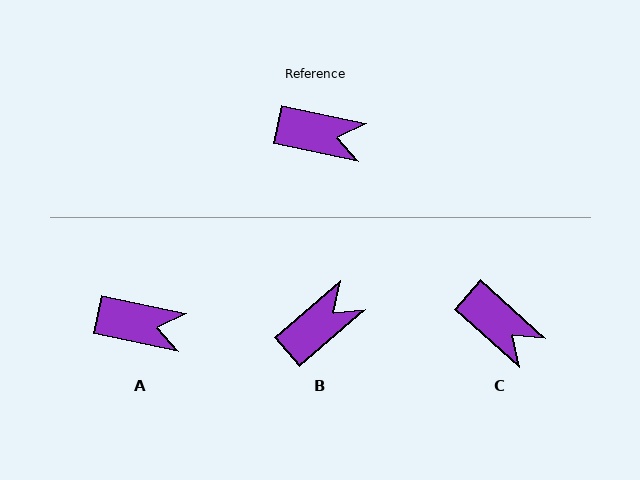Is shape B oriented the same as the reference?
No, it is off by about 53 degrees.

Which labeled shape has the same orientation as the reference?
A.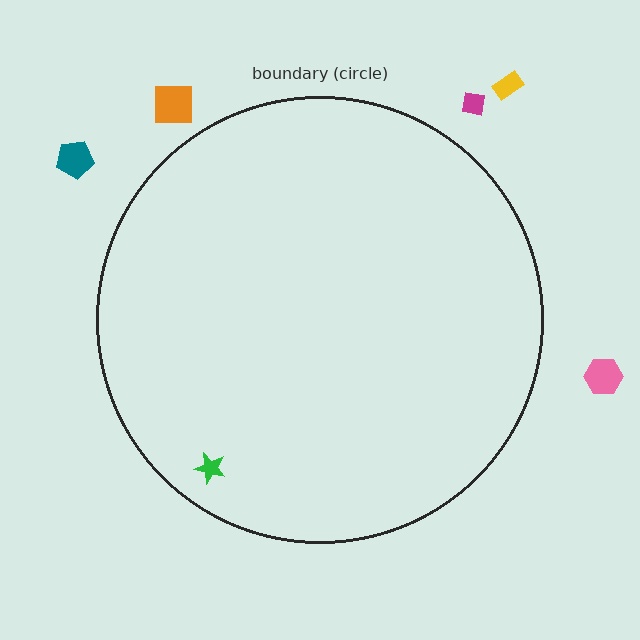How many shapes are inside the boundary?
1 inside, 5 outside.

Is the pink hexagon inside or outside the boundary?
Outside.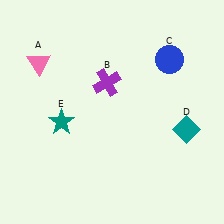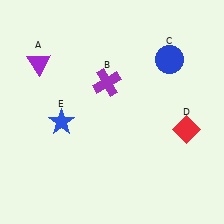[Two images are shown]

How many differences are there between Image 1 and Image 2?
There are 3 differences between the two images.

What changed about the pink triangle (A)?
In Image 1, A is pink. In Image 2, it changed to purple.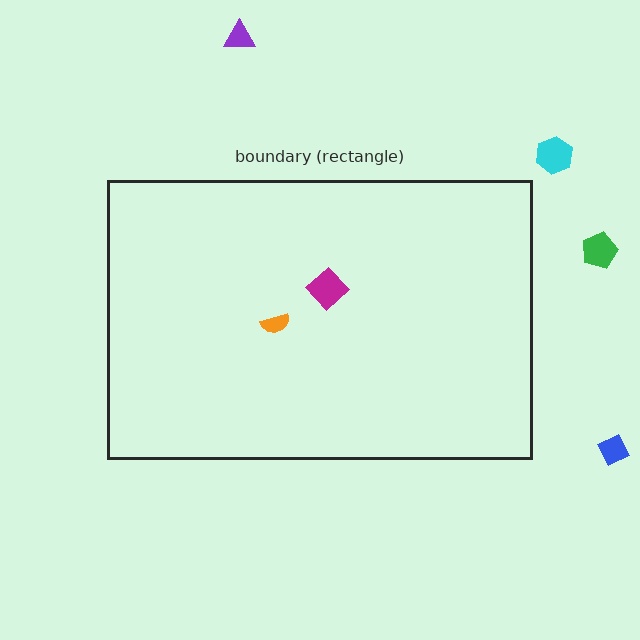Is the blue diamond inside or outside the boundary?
Outside.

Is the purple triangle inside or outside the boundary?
Outside.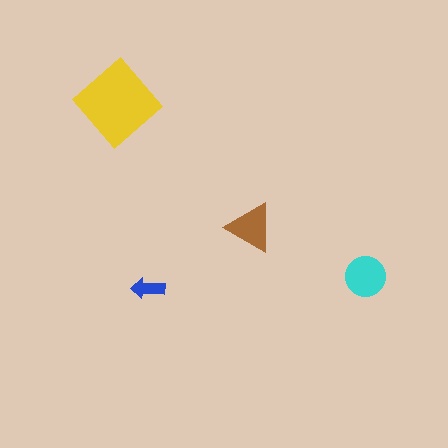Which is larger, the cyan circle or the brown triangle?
The cyan circle.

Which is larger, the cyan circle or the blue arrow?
The cyan circle.